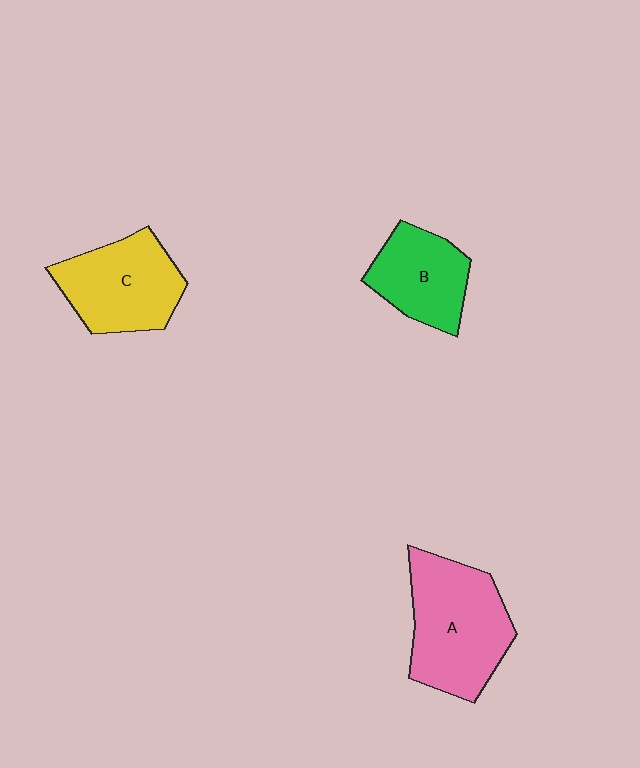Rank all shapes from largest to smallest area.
From largest to smallest: A (pink), C (yellow), B (green).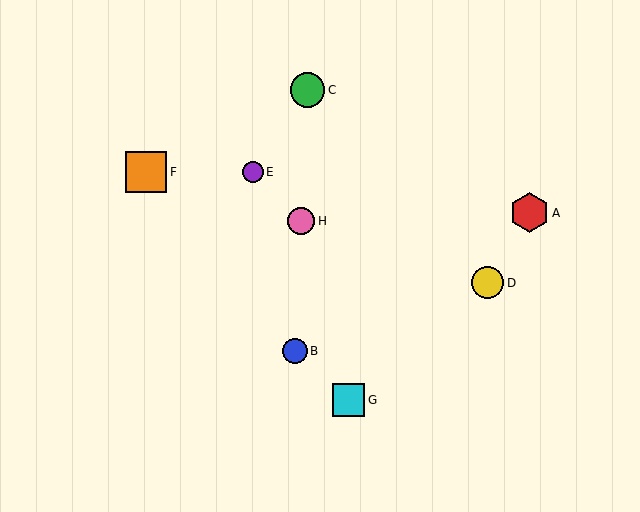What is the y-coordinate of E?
Object E is at y≈172.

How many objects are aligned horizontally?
2 objects (E, F) are aligned horizontally.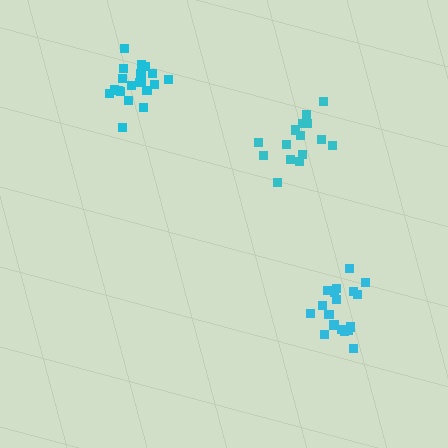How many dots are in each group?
Group 1: 15 dots, Group 2: 21 dots, Group 3: 18 dots (54 total).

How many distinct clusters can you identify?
There are 3 distinct clusters.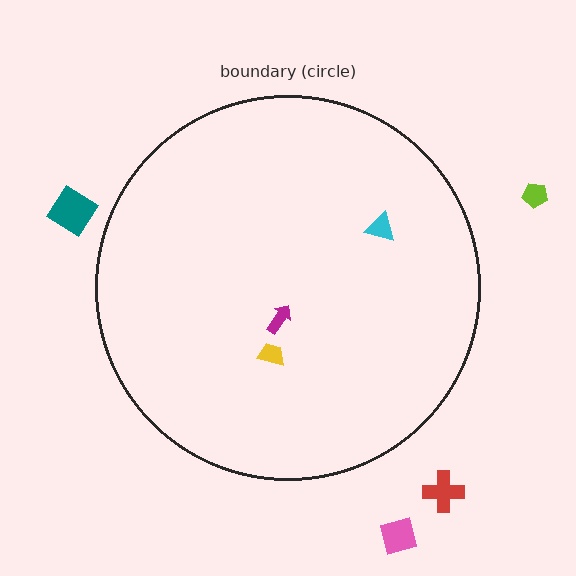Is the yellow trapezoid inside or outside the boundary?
Inside.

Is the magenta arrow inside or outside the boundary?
Inside.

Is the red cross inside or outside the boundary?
Outside.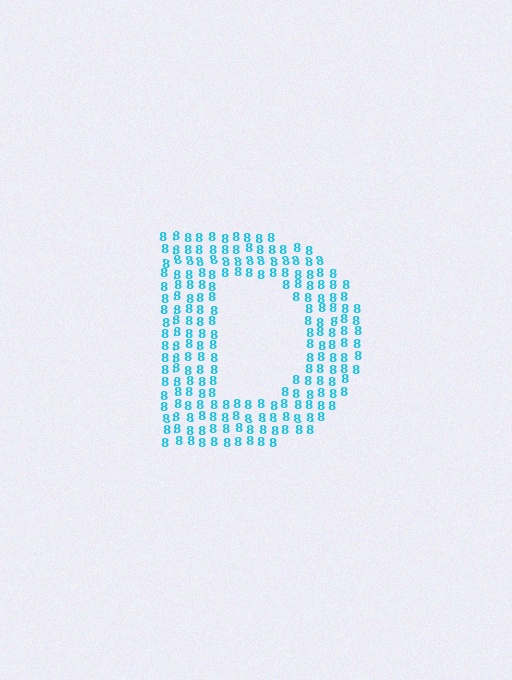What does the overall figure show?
The overall figure shows the letter D.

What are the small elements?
The small elements are digit 8's.